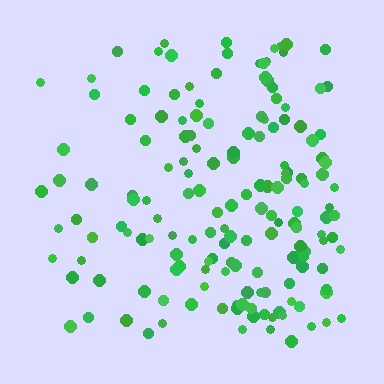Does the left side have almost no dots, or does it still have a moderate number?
Still a moderate number, just noticeably fewer than the right.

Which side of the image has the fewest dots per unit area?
The left.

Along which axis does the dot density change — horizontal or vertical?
Horizontal.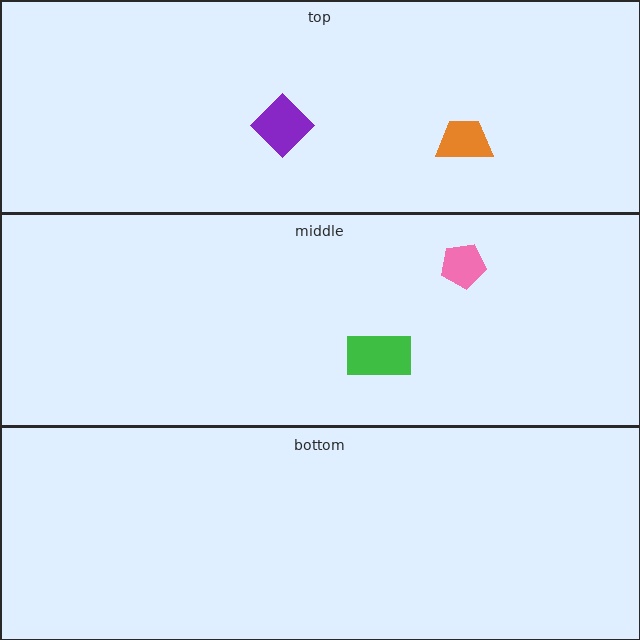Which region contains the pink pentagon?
The middle region.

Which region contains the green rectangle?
The middle region.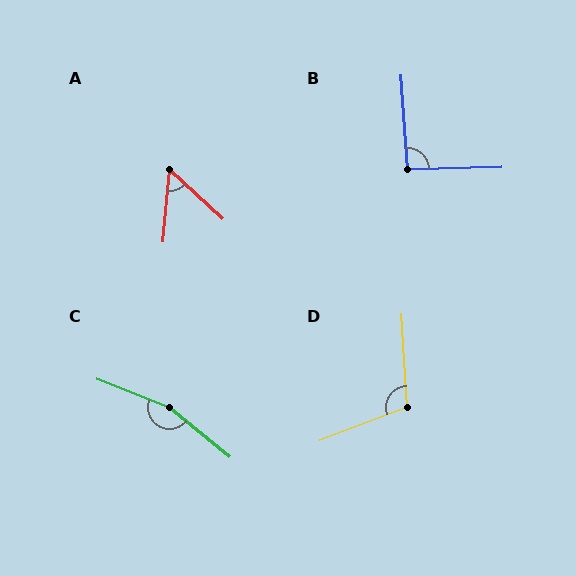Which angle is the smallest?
A, at approximately 52 degrees.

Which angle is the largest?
C, at approximately 162 degrees.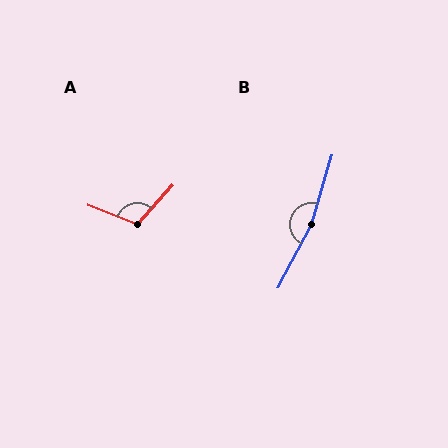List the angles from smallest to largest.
A (111°), B (168°).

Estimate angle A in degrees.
Approximately 111 degrees.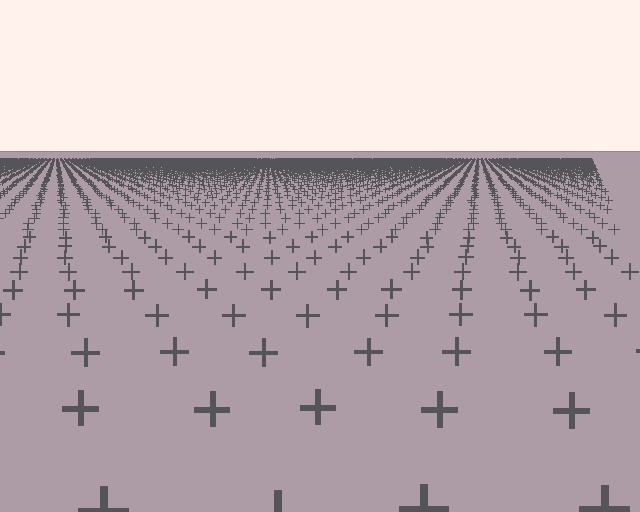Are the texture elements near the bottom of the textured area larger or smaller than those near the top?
Larger. Near the bottom, elements are closer to the viewer and appear at a bigger on-screen size.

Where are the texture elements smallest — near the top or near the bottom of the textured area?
Near the top.